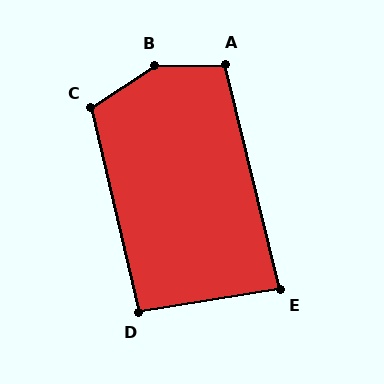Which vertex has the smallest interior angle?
E, at approximately 86 degrees.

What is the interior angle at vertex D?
Approximately 94 degrees (approximately right).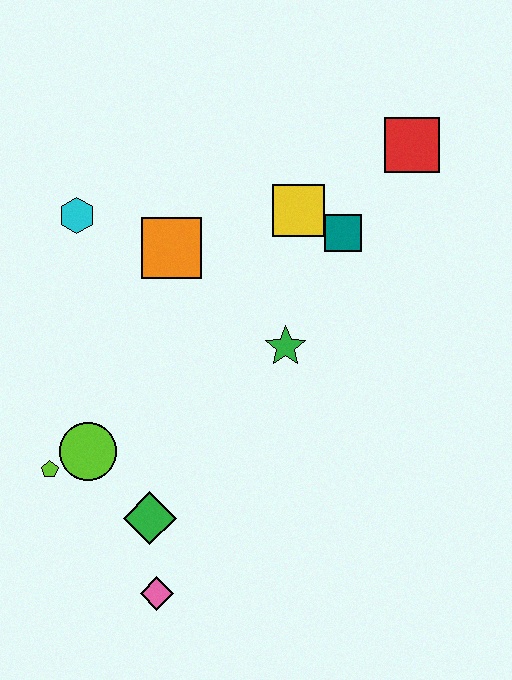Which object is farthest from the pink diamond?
The red square is farthest from the pink diamond.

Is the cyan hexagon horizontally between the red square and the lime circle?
No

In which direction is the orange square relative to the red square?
The orange square is to the left of the red square.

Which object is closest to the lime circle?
The lime pentagon is closest to the lime circle.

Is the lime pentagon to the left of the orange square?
Yes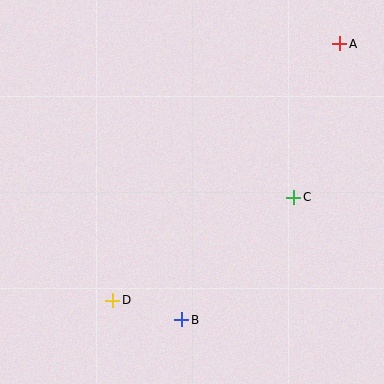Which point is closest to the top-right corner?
Point A is closest to the top-right corner.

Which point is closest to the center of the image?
Point C at (294, 197) is closest to the center.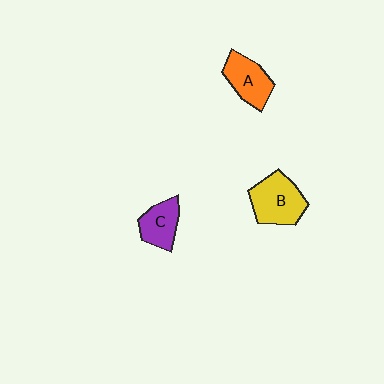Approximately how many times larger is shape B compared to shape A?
Approximately 1.3 times.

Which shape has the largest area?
Shape B (yellow).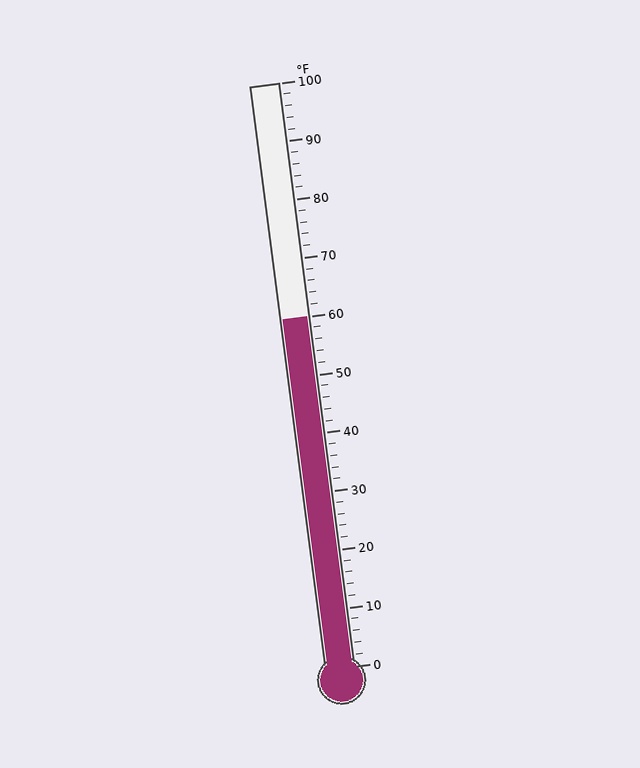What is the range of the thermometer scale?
The thermometer scale ranges from 0°F to 100°F.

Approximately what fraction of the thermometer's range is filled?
The thermometer is filled to approximately 60% of its range.